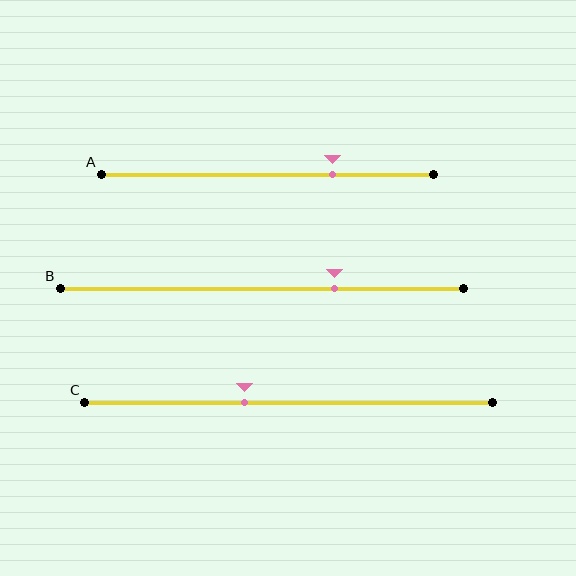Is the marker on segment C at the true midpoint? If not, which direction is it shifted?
No, the marker on segment C is shifted to the left by about 11% of the segment length.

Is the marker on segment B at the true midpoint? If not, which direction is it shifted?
No, the marker on segment B is shifted to the right by about 18% of the segment length.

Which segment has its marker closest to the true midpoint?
Segment C has its marker closest to the true midpoint.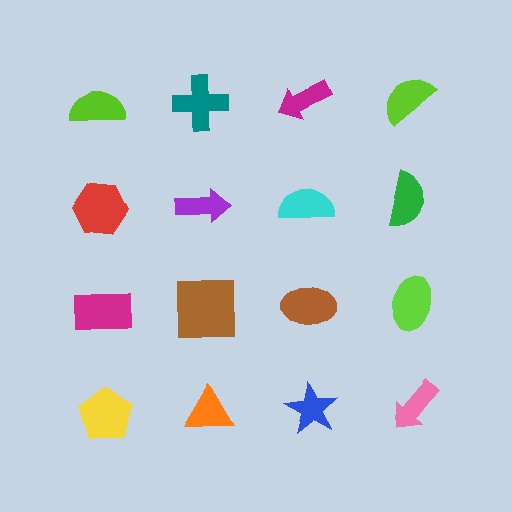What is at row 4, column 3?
A blue star.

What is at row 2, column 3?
A cyan semicircle.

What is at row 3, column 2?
A brown square.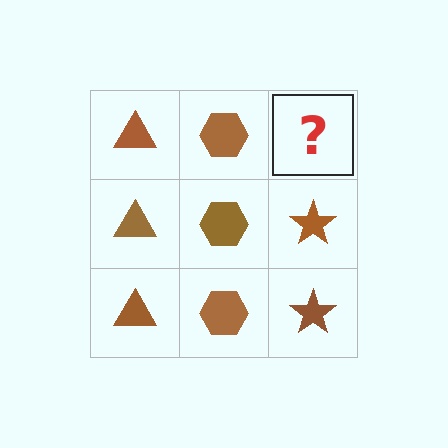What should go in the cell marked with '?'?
The missing cell should contain a brown star.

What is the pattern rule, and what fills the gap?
The rule is that each column has a consistent shape. The gap should be filled with a brown star.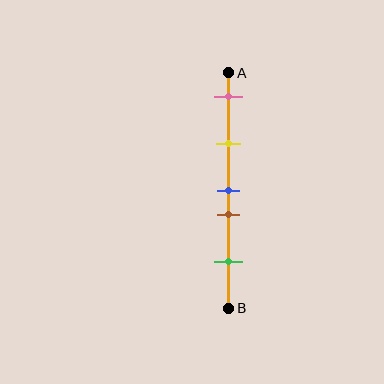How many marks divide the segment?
There are 5 marks dividing the segment.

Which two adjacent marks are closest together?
The blue and brown marks are the closest adjacent pair.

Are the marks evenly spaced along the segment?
No, the marks are not evenly spaced.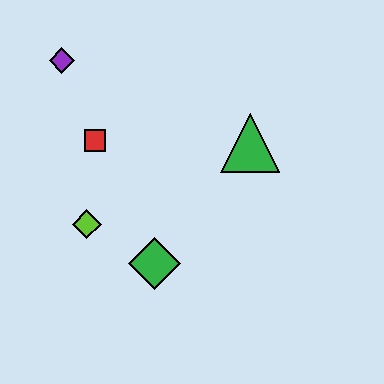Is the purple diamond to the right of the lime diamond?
No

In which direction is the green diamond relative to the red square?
The green diamond is below the red square.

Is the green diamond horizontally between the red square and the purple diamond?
No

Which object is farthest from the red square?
The green triangle is farthest from the red square.